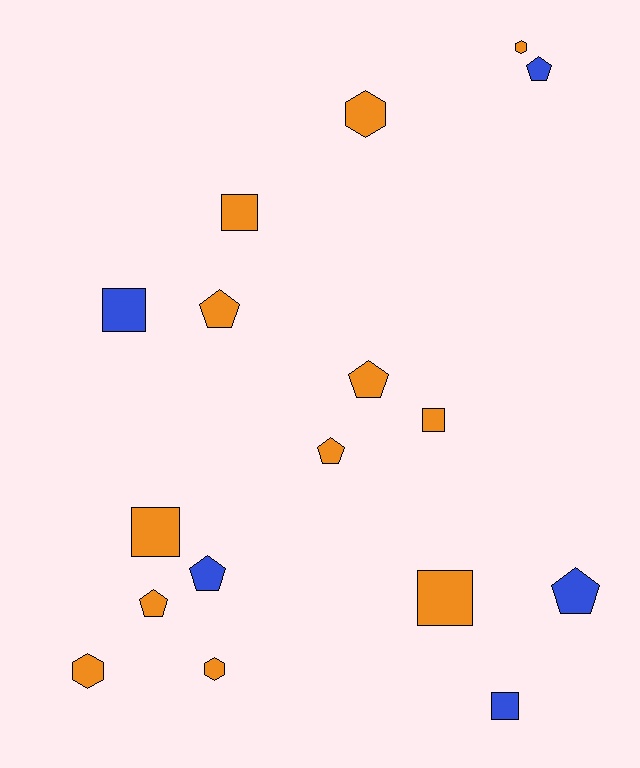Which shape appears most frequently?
Pentagon, with 7 objects.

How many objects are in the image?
There are 17 objects.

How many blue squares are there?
There are 2 blue squares.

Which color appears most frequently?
Orange, with 12 objects.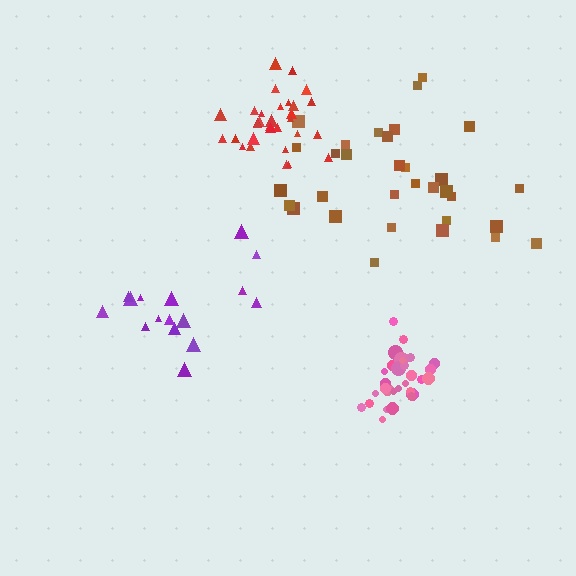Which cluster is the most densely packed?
Pink.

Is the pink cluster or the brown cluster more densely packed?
Pink.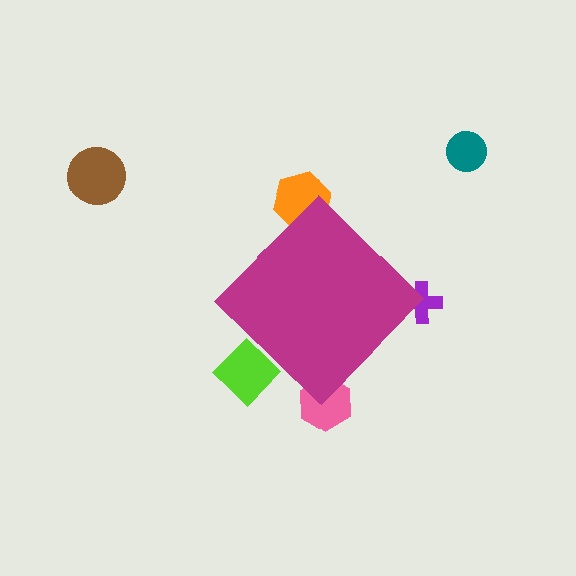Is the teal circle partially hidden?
No, the teal circle is fully visible.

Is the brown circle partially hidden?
No, the brown circle is fully visible.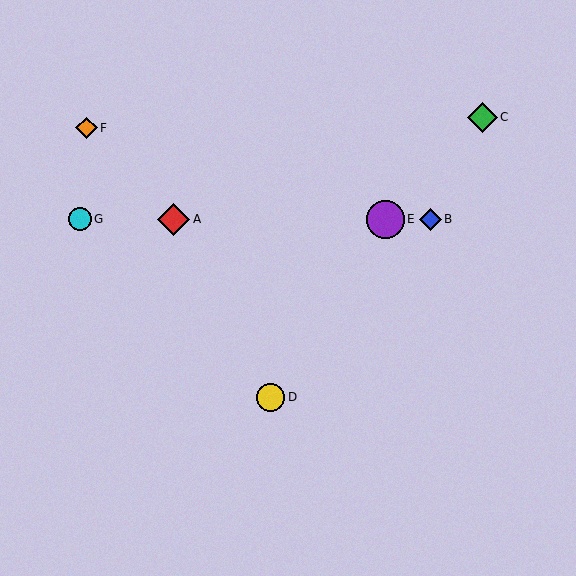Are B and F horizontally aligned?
No, B is at y≈219 and F is at y≈128.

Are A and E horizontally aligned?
Yes, both are at y≈219.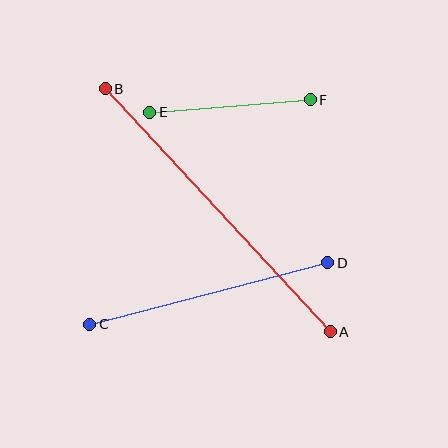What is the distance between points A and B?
The distance is approximately 331 pixels.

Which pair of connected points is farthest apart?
Points A and B are farthest apart.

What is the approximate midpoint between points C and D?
The midpoint is at approximately (209, 293) pixels.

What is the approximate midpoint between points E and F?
The midpoint is at approximately (230, 106) pixels.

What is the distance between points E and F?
The distance is approximately 161 pixels.